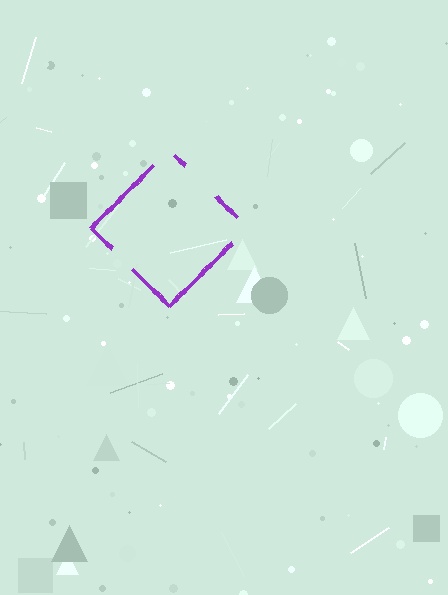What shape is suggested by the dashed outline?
The dashed outline suggests a diamond.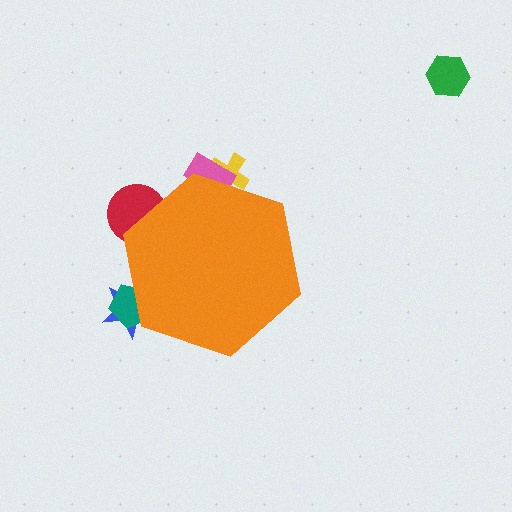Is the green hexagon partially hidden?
No, the green hexagon is fully visible.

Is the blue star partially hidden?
Yes, the blue star is partially hidden behind the orange hexagon.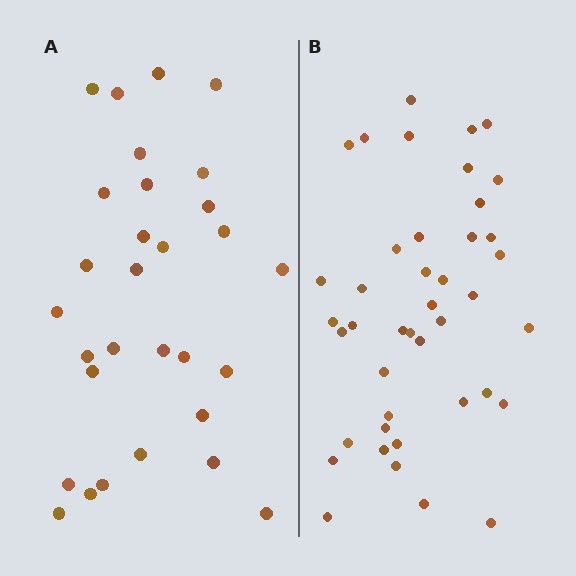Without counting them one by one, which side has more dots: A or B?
Region B (the right region) has more dots.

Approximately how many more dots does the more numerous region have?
Region B has roughly 12 or so more dots than region A.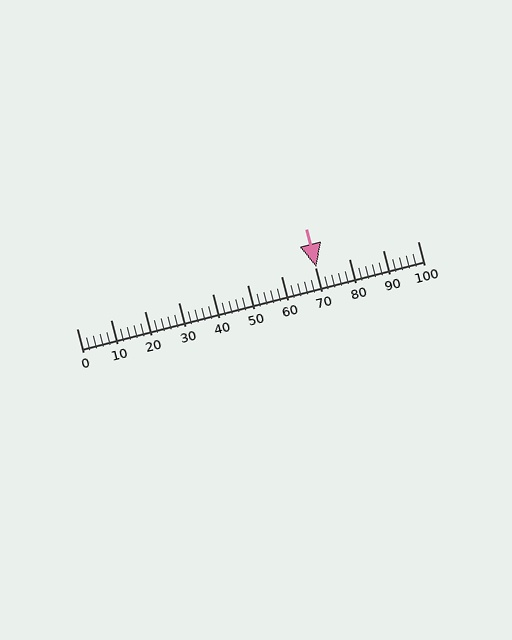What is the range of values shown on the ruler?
The ruler shows values from 0 to 100.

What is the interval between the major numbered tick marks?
The major tick marks are spaced 10 units apart.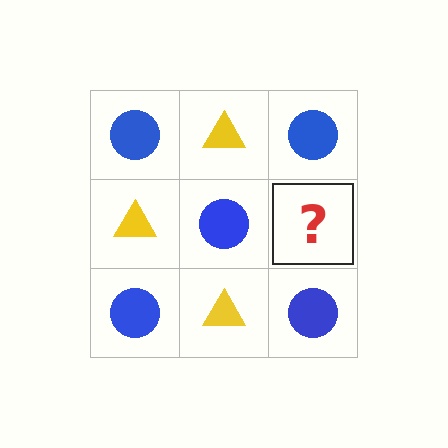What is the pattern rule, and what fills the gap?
The rule is that it alternates blue circle and yellow triangle in a checkerboard pattern. The gap should be filled with a yellow triangle.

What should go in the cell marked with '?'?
The missing cell should contain a yellow triangle.